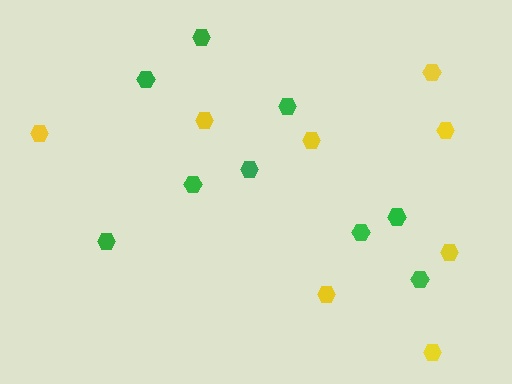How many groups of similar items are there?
There are 2 groups: one group of green hexagons (9) and one group of yellow hexagons (8).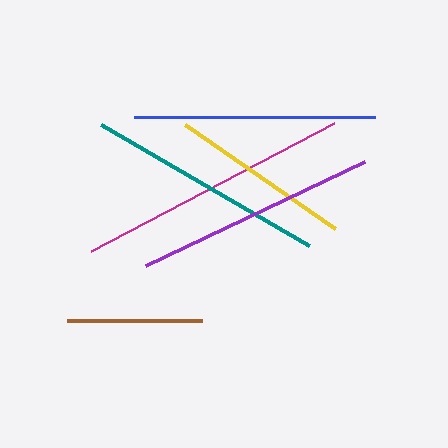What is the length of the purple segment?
The purple segment is approximately 243 pixels long.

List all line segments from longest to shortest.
From longest to shortest: magenta, purple, teal, blue, yellow, brown.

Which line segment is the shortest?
The brown line is the shortest at approximately 135 pixels.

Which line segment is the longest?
The magenta line is the longest at approximately 274 pixels.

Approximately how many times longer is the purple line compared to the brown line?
The purple line is approximately 1.8 times the length of the brown line.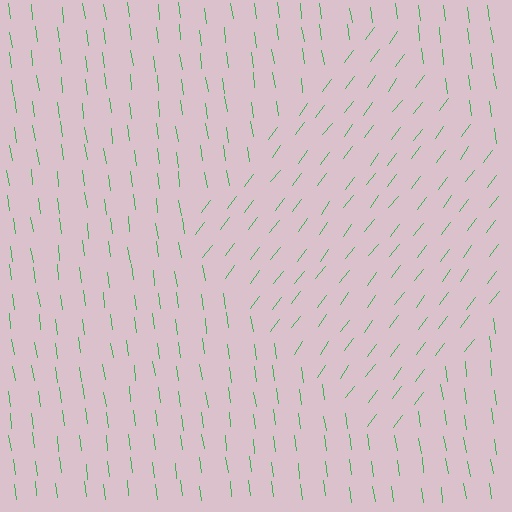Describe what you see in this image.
The image is filled with small green line segments. A diamond region in the image has lines oriented differently from the surrounding lines, creating a visible texture boundary.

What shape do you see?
I see a diamond.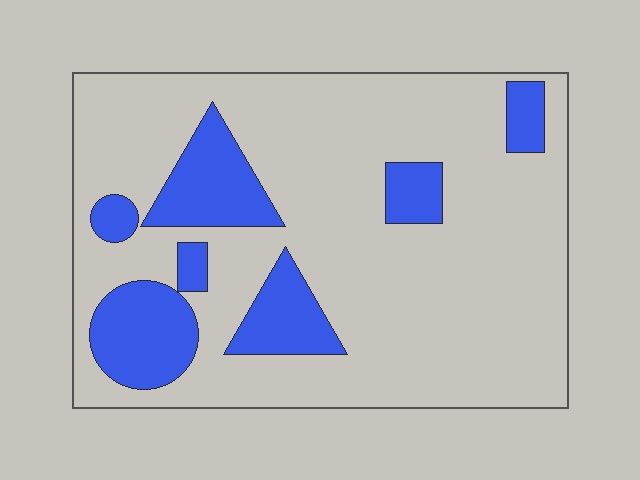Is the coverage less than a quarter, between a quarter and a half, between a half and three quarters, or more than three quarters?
Less than a quarter.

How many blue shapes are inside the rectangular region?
7.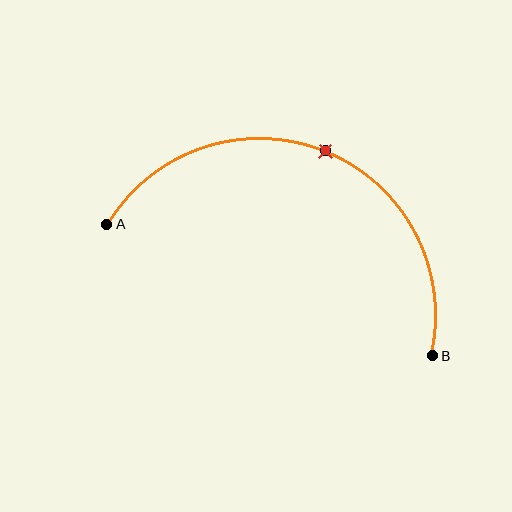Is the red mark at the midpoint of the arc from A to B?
Yes. The red mark lies on the arc at equal arc-length from both A and B — it is the arc midpoint.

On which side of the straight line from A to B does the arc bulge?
The arc bulges above the straight line connecting A and B.